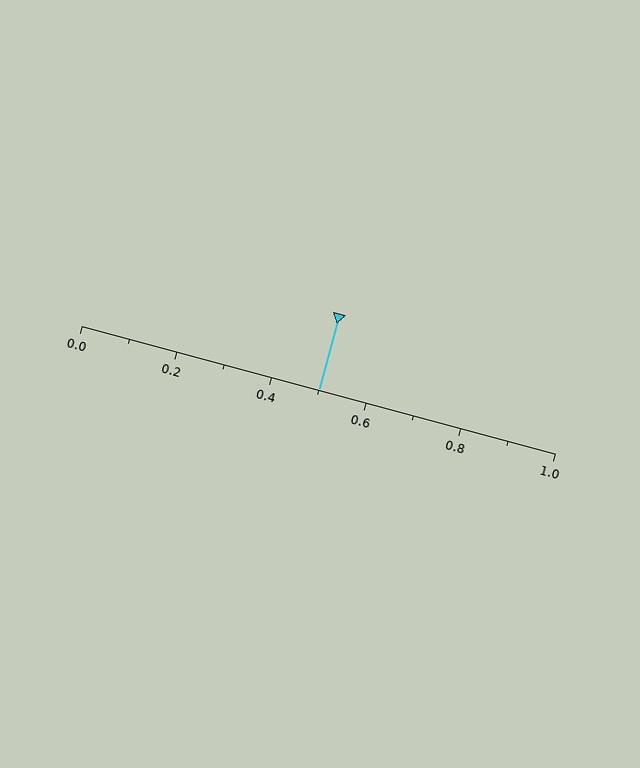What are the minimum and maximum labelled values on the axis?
The axis runs from 0.0 to 1.0.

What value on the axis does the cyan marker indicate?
The marker indicates approximately 0.5.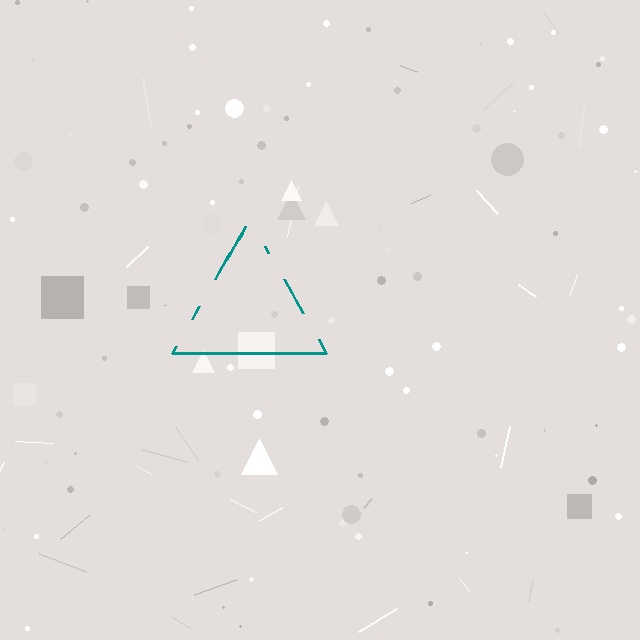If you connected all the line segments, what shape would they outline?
They would outline a triangle.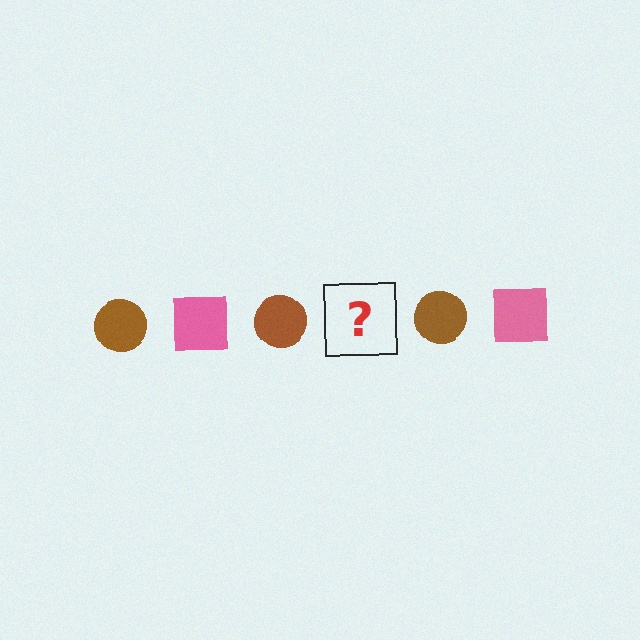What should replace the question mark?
The question mark should be replaced with a pink square.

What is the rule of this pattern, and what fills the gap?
The rule is that the pattern alternates between brown circle and pink square. The gap should be filled with a pink square.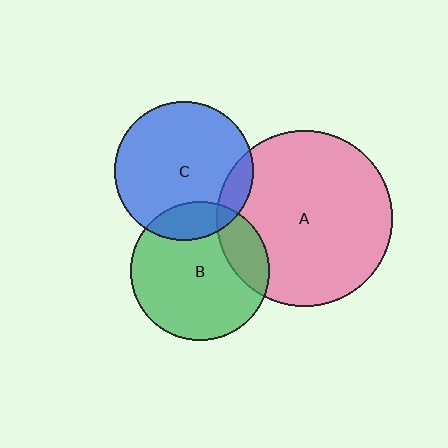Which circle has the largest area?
Circle A (pink).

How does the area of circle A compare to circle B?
Approximately 1.6 times.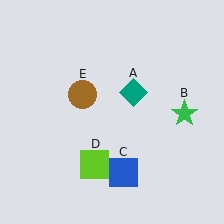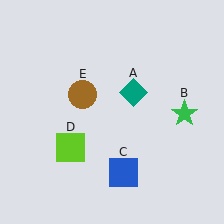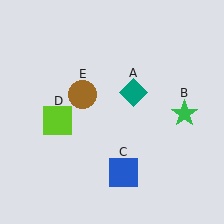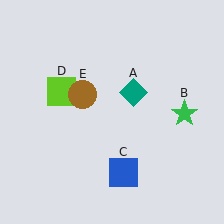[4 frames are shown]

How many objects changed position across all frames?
1 object changed position: lime square (object D).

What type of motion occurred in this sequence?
The lime square (object D) rotated clockwise around the center of the scene.